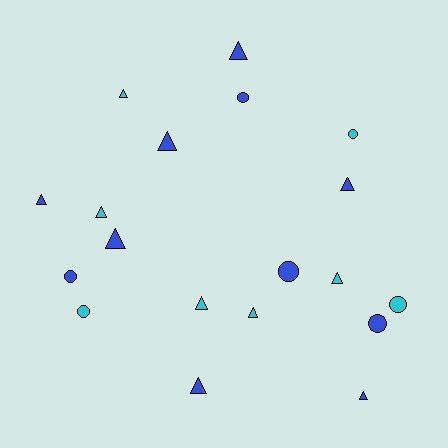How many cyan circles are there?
There are 3 cyan circles.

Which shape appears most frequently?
Triangle, with 12 objects.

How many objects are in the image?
There are 19 objects.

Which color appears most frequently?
Blue, with 11 objects.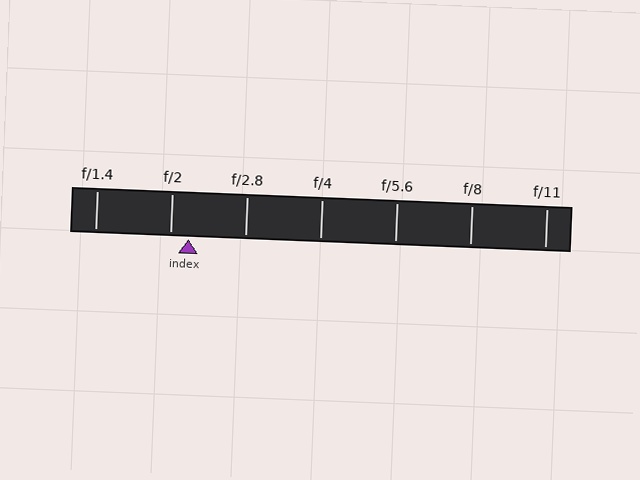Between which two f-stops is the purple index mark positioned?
The index mark is between f/2 and f/2.8.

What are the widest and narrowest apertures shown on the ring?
The widest aperture shown is f/1.4 and the narrowest is f/11.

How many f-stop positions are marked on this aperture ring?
There are 7 f-stop positions marked.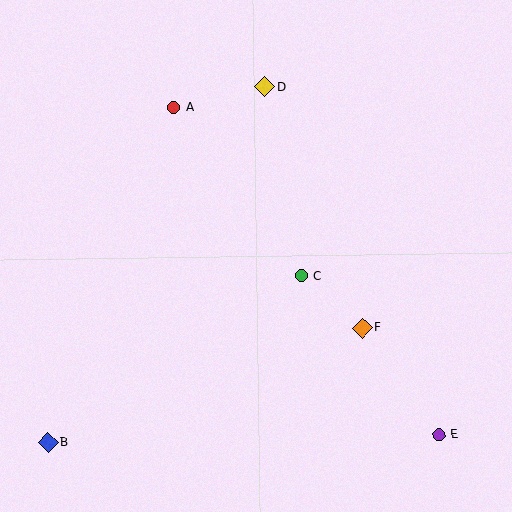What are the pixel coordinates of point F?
Point F is at (362, 328).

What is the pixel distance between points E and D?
The distance between E and D is 390 pixels.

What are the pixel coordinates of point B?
Point B is at (48, 442).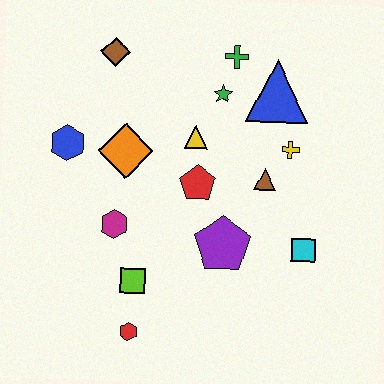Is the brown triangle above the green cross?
No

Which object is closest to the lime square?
The red hexagon is closest to the lime square.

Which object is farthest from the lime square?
The green cross is farthest from the lime square.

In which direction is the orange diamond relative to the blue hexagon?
The orange diamond is to the right of the blue hexagon.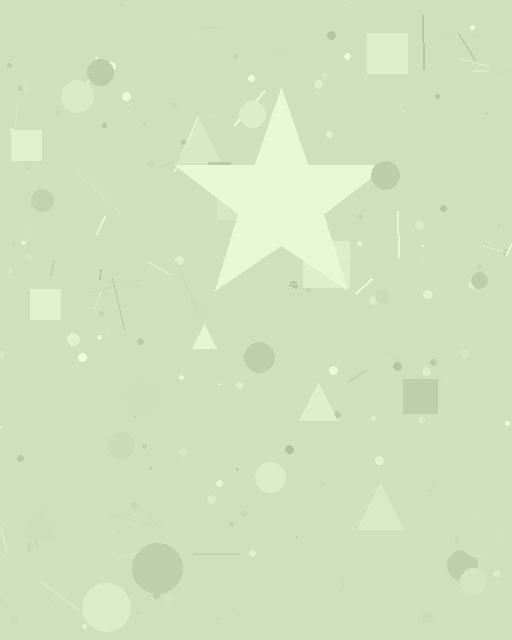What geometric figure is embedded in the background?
A star is embedded in the background.